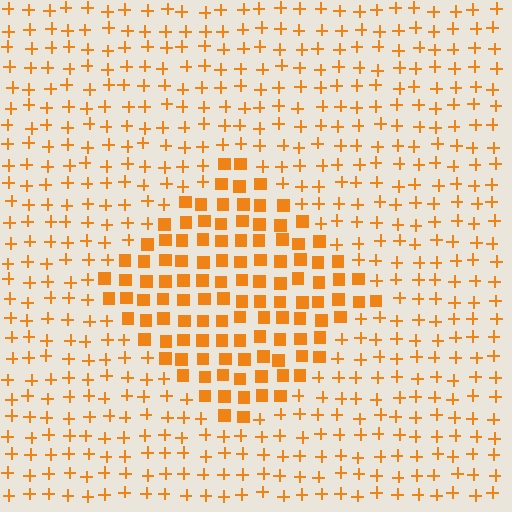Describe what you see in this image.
The image is filled with small orange elements arranged in a uniform grid. A diamond-shaped region contains squares, while the surrounding area contains plus signs. The boundary is defined purely by the change in element shape.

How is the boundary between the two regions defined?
The boundary is defined by a change in element shape: squares inside vs. plus signs outside. All elements share the same color and spacing.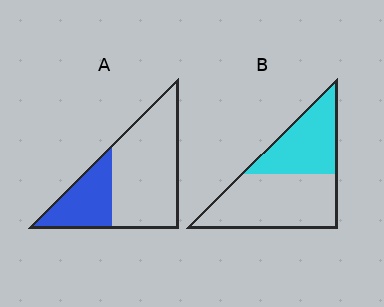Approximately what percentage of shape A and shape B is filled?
A is approximately 30% and B is approximately 40%.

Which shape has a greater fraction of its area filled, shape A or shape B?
Shape B.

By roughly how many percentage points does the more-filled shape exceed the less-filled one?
By roughly 10 percentage points (B over A).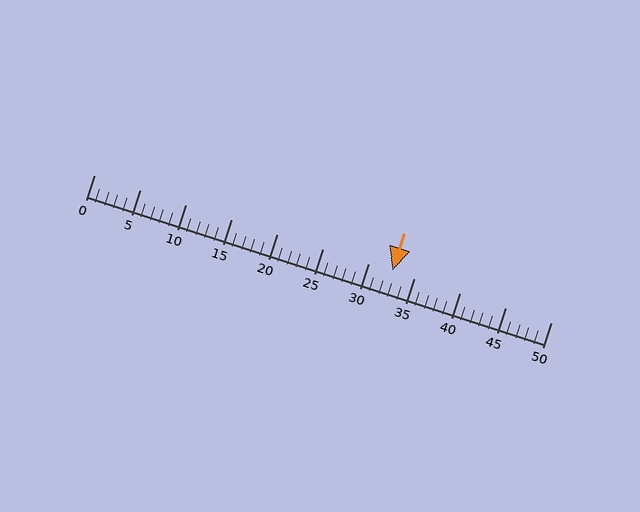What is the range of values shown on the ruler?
The ruler shows values from 0 to 50.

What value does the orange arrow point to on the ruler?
The orange arrow points to approximately 33.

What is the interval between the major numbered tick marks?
The major tick marks are spaced 5 units apart.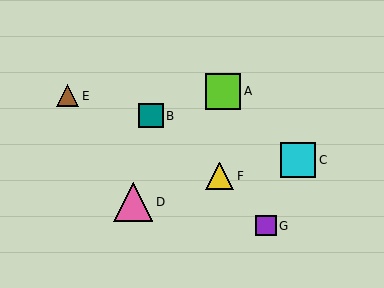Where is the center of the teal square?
The center of the teal square is at (151, 116).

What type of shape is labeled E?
Shape E is a brown triangle.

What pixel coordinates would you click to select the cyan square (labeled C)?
Click at (298, 160) to select the cyan square C.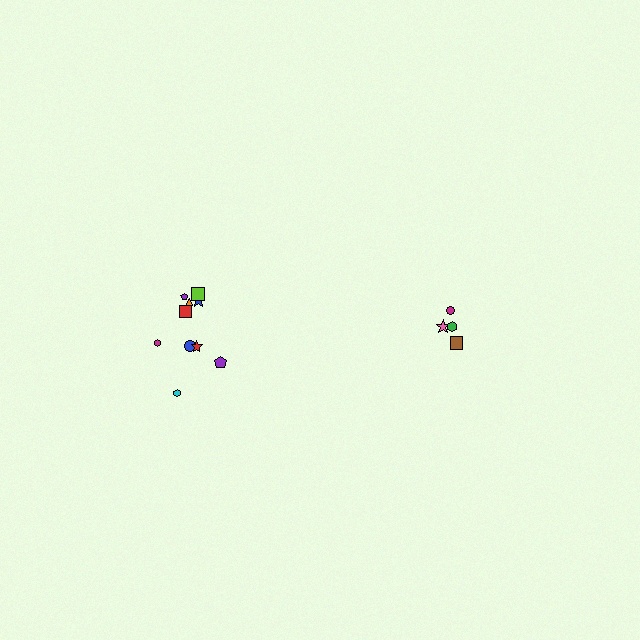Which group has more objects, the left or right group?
The left group.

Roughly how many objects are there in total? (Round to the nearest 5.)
Roughly 15 objects in total.